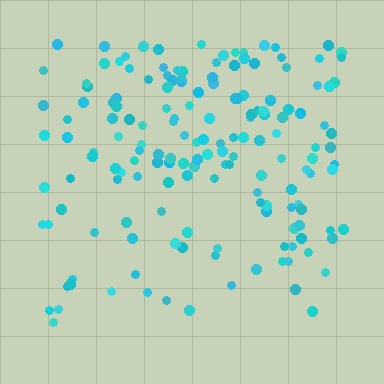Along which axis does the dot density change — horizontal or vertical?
Vertical.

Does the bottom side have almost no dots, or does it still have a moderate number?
Still a moderate number, just noticeably fewer than the top.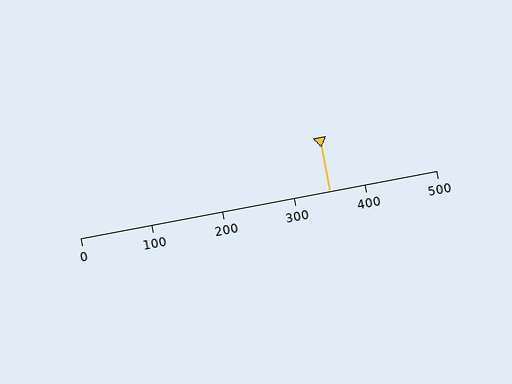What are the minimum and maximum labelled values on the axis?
The axis runs from 0 to 500.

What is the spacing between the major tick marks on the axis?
The major ticks are spaced 100 apart.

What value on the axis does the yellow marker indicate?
The marker indicates approximately 350.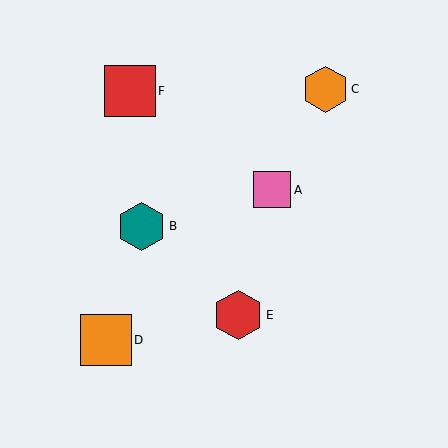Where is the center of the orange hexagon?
The center of the orange hexagon is at (325, 89).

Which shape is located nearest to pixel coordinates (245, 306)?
The red hexagon (labeled E) at (238, 315) is nearest to that location.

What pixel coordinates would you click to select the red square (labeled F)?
Click at (130, 91) to select the red square F.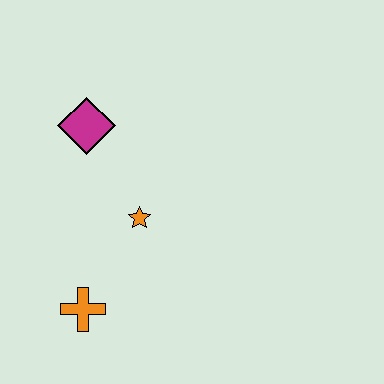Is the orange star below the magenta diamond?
Yes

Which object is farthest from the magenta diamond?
The orange cross is farthest from the magenta diamond.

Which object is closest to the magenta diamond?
The orange star is closest to the magenta diamond.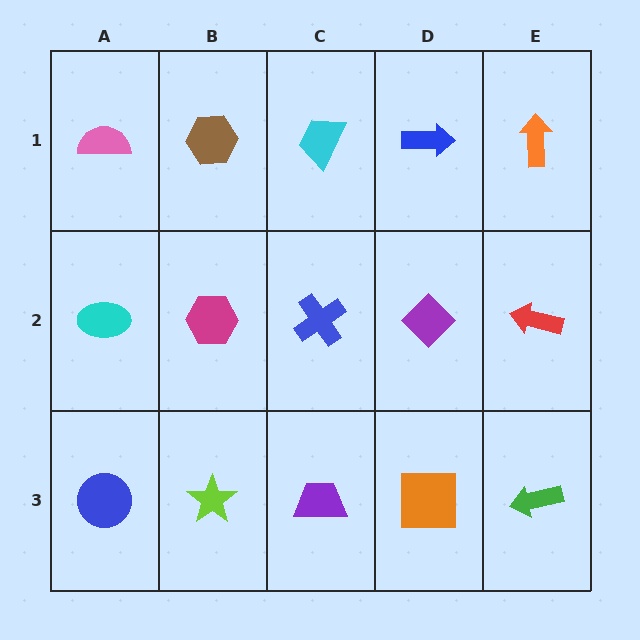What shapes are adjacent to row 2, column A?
A pink semicircle (row 1, column A), a blue circle (row 3, column A), a magenta hexagon (row 2, column B).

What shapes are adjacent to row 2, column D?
A blue arrow (row 1, column D), an orange square (row 3, column D), a blue cross (row 2, column C), a red arrow (row 2, column E).